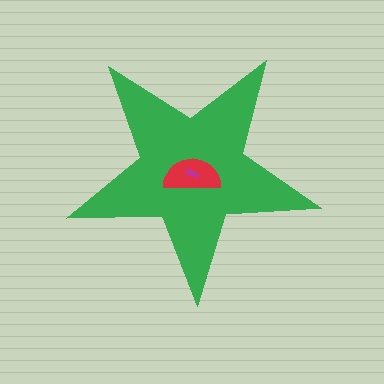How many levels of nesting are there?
3.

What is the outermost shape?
The green star.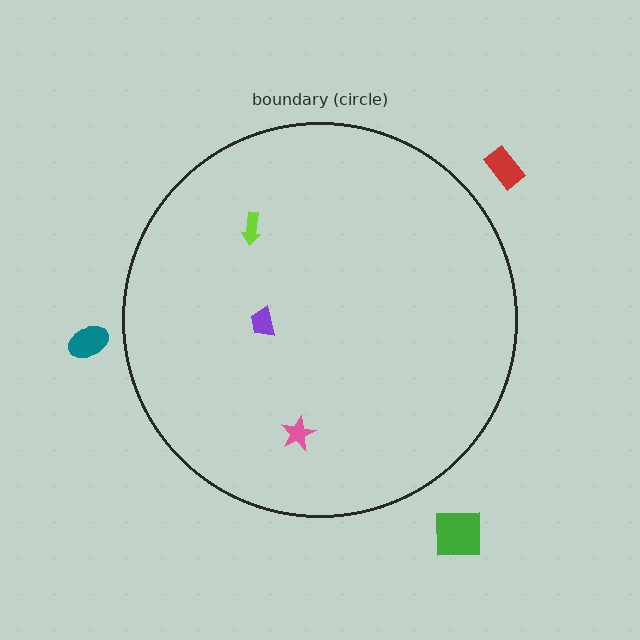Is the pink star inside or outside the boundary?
Inside.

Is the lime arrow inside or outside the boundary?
Inside.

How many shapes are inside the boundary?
3 inside, 3 outside.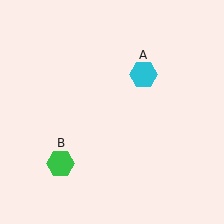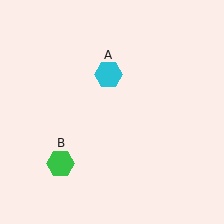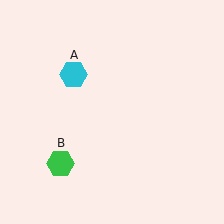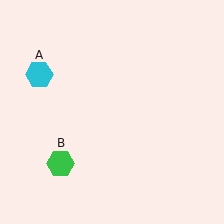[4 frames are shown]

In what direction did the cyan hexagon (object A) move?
The cyan hexagon (object A) moved left.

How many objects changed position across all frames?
1 object changed position: cyan hexagon (object A).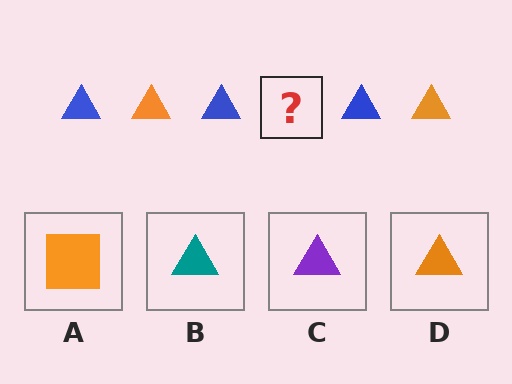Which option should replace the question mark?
Option D.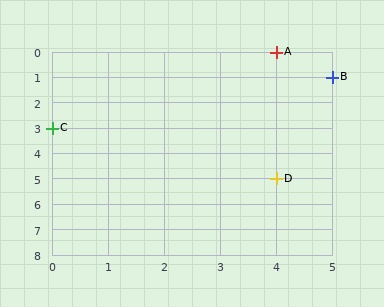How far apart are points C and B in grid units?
Points C and B are 5 columns and 2 rows apart (about 5.4 grid units diagonally).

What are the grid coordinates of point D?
Point D is at grid coordinates (4, 5).